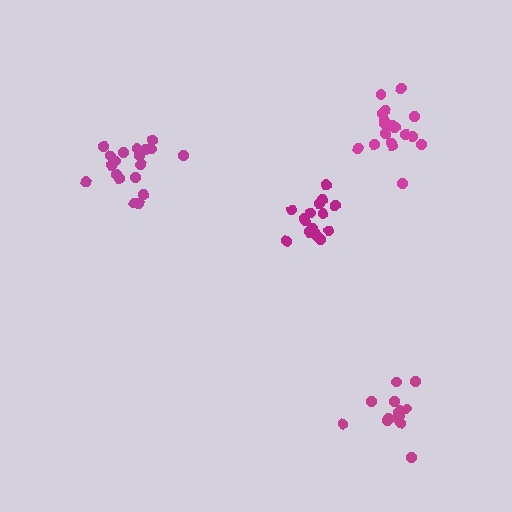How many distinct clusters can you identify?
There are 4 distinct clusters.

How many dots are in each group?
Group 1: 14 dots, Group 2: 19 dots, Group 3: 16 dots, Group 4: 18 dots (67 total).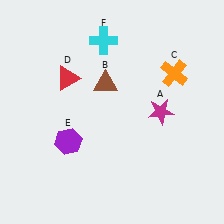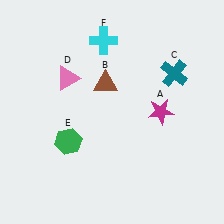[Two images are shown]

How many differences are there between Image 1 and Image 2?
There are 3 differences between the two images.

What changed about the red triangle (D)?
In Image 1, D is red. In Image 2, it changed to pink.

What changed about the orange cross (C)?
In Image 1, C is orange. In Image 2, it changed to teal.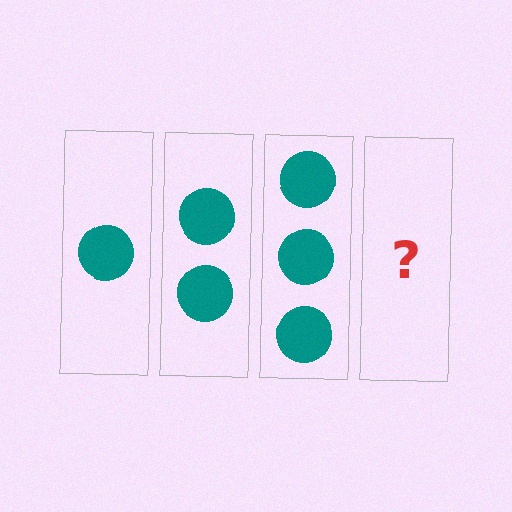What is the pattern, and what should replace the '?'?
The pattern is that each step adds one more circle. The '?' should be 4 circles.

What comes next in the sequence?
The next element should be 4 circles.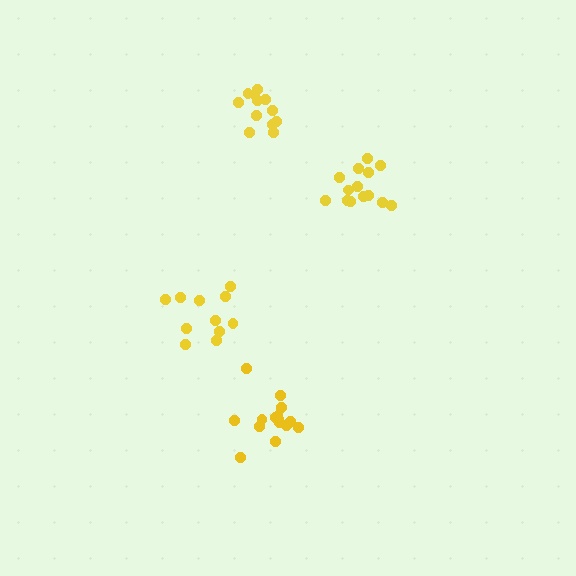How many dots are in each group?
Group 1: 15 dots, Group 2: 11 dots, Group 3: 15 dots, Group 4: 12 dots (53 total).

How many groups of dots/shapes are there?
There are 4 groups.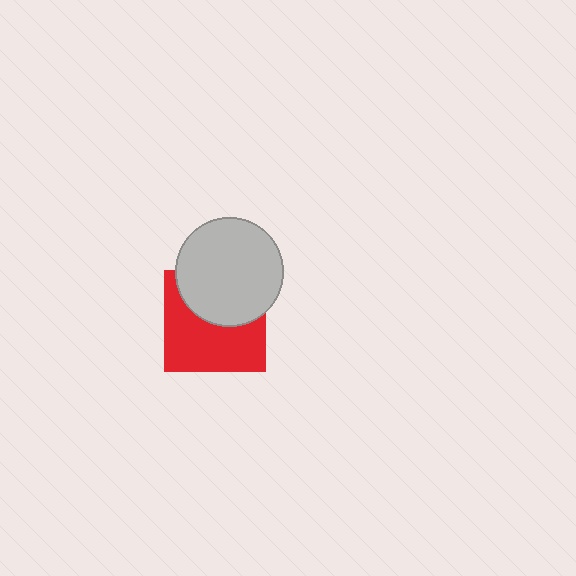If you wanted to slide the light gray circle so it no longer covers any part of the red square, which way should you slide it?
Slide it up — that is the most direct way to separate the two shapes.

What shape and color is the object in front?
The object in front is a light gray circle.